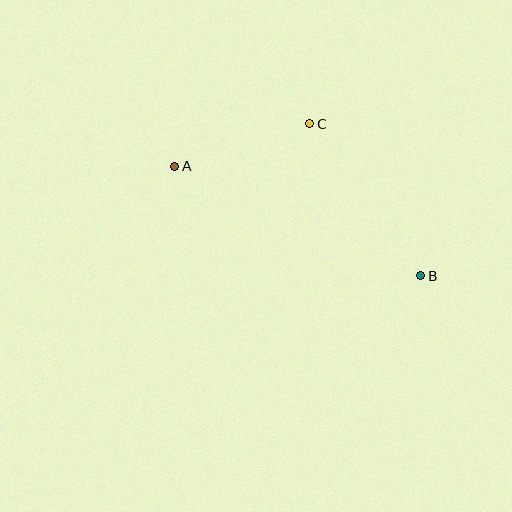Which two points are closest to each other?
Points A and C are closest to each other.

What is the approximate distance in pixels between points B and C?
The distance between B and C is approximately 188 pixels.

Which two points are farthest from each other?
Points A and B are farthest from each other.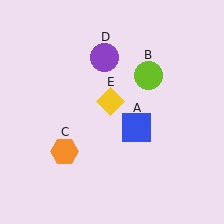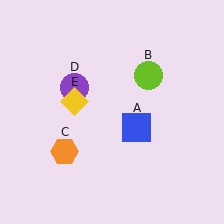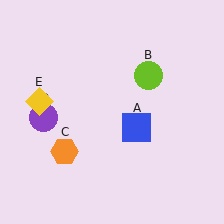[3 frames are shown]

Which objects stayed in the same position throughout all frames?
Blue square (object A) and lime circle (object B) and orange hexagon (object C) remained stationary.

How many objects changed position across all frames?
2 objects changed position: purple circle (object D), yellow diamond (object E).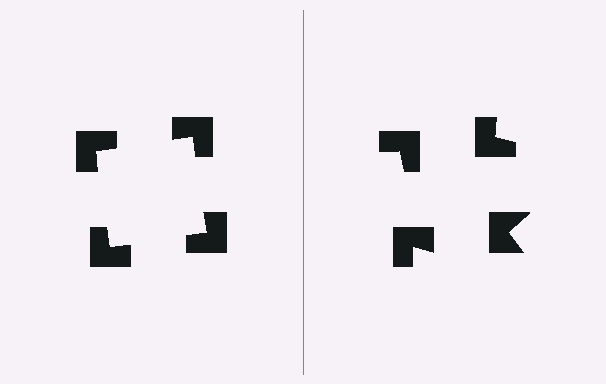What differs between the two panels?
The notched squares are positioned identically on both sides; only the wedge orientations differ. On the left they align to a square; on the right they are misaligned.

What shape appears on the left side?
An illusory square.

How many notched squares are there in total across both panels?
8 — 4 on each side.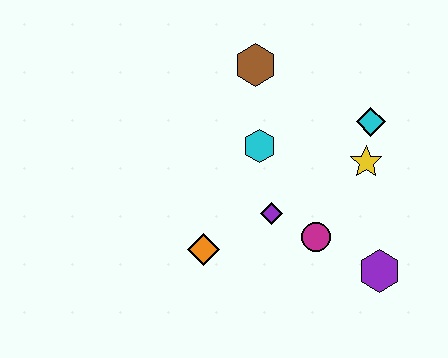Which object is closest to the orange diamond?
The purple diamond is closest to the orange diamond.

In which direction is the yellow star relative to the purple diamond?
The yellow star is to the right of the purple diamond.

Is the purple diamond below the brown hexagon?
Yes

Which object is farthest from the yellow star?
The orange diamond is farthest from the yellow star.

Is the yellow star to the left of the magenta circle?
No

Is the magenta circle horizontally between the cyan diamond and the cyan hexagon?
Yes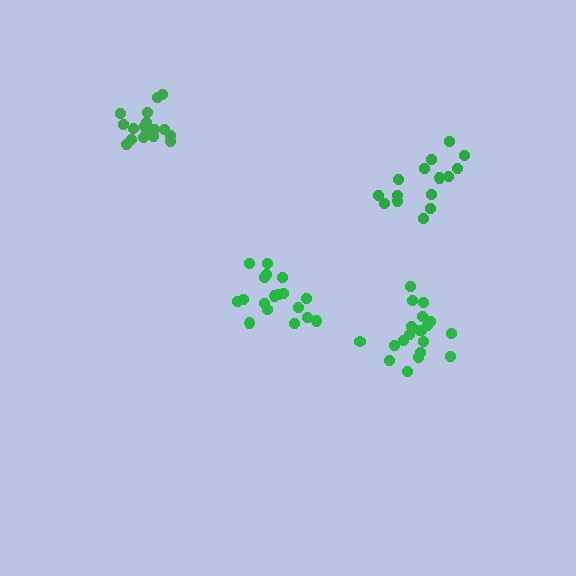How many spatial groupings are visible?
There are 4 spatial groupings.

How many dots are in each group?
Group 1: 18 dots, Group 2: 15 dots, Group 3: 20 dots, Group 4: 17 dots (70 total).